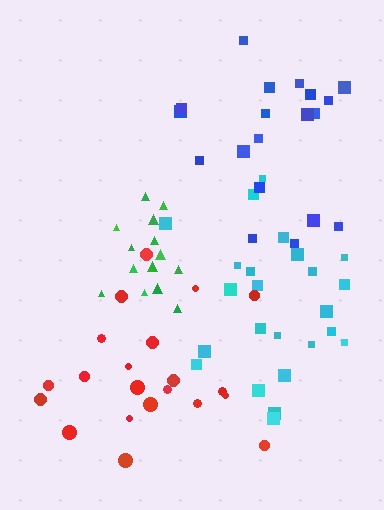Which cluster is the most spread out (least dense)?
Red.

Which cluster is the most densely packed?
Green.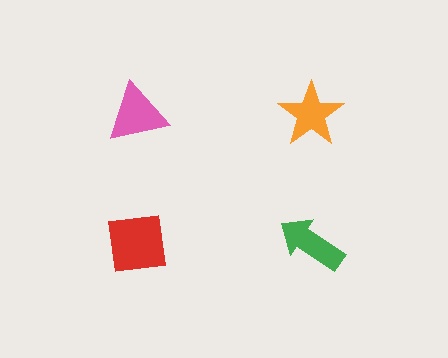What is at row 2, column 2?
A green arrow.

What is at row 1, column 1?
A pink triangle.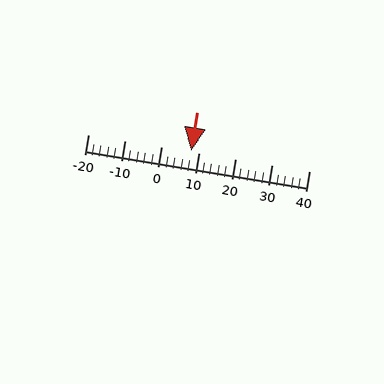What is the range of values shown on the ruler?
The ruler shows values from -20 to 40.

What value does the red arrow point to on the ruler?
The red arrow points to approximately 8.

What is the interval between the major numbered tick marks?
The major tick marks are spaced 10 units apart.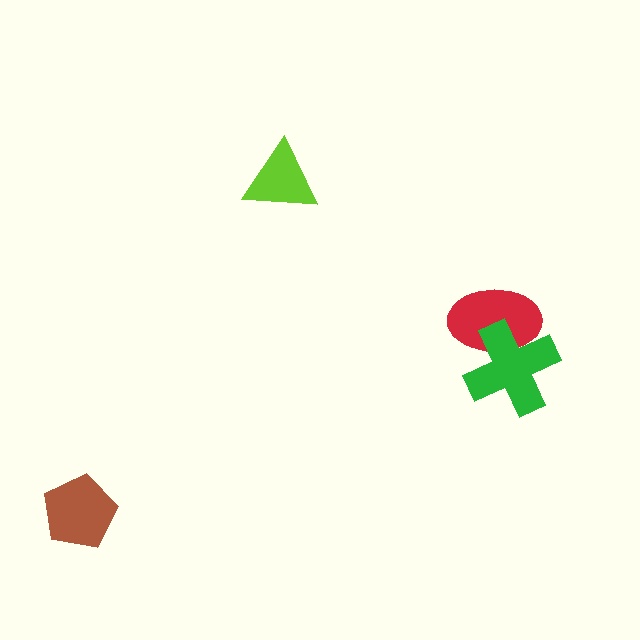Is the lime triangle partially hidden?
No, no other shape covers it.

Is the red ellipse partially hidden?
Yes, it is partially covered by another shape.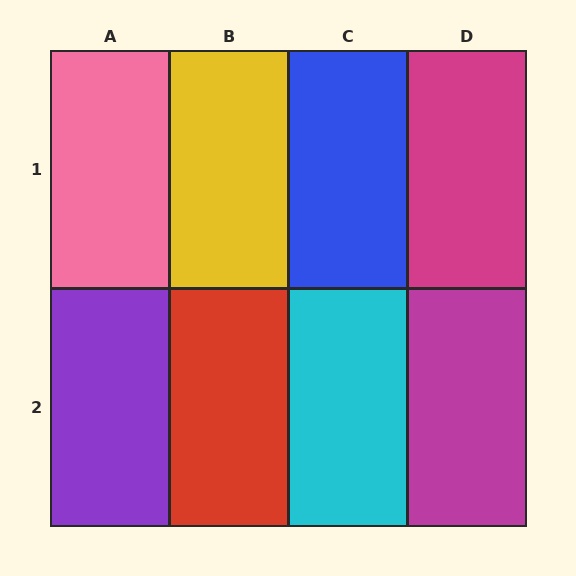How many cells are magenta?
2 cells are magenta.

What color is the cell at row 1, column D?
Magenta.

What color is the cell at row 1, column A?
Pink.